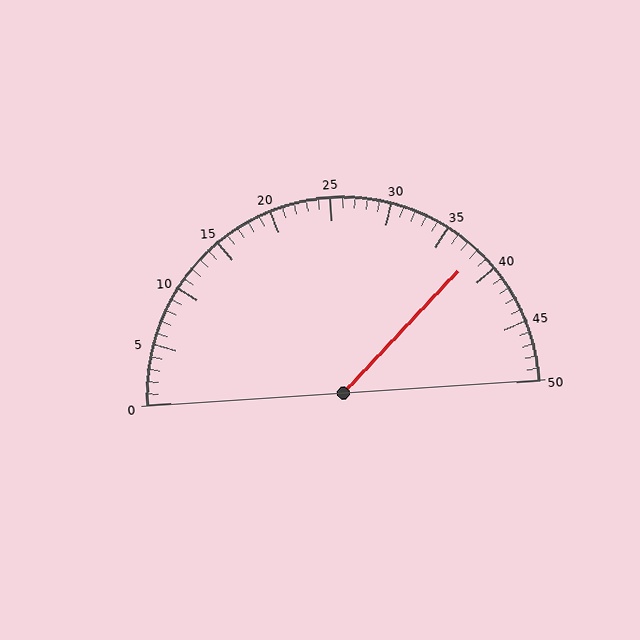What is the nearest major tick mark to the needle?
The nearest major tick mark is 40.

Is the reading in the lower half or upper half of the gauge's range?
The reading is in the upper half of the range (0 to 50).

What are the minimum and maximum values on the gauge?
The gauge ranges from 0 to 50.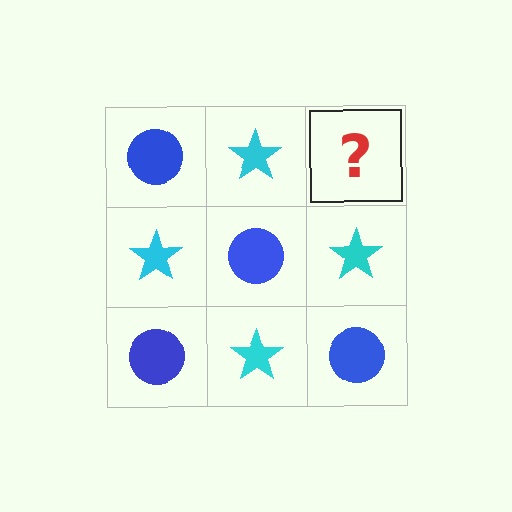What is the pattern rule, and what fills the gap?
The rule is that it alternates blue circle and cyan star in a checkerboard pattern. The gap should be filled with a blue circle.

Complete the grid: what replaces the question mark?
The question mark should be replaced with a blue circle.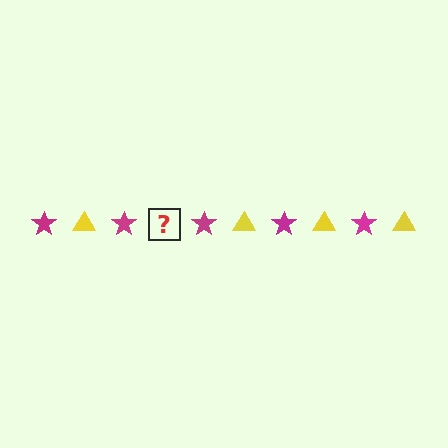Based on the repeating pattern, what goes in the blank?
The blank should be a yellow triangle.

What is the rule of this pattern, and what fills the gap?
The rule is that the pattern alternates between magenta star and yellow triangle. The gap should be filled with a yellow triangle.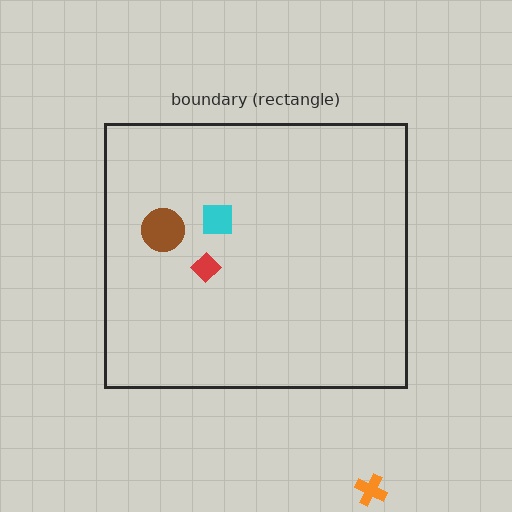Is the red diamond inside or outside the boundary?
Inside.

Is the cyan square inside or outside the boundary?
Inside.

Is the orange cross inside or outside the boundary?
Outside.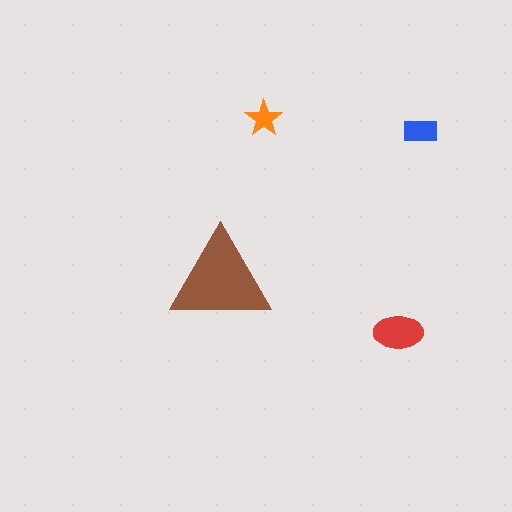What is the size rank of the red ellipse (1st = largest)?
2nd.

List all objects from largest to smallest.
The brown triangle, the red ellipse, the blue rectangle, the orange star.